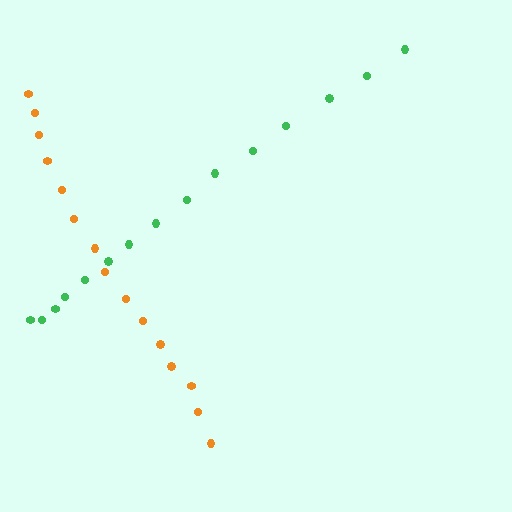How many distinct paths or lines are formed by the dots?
There are 2 distinct paths.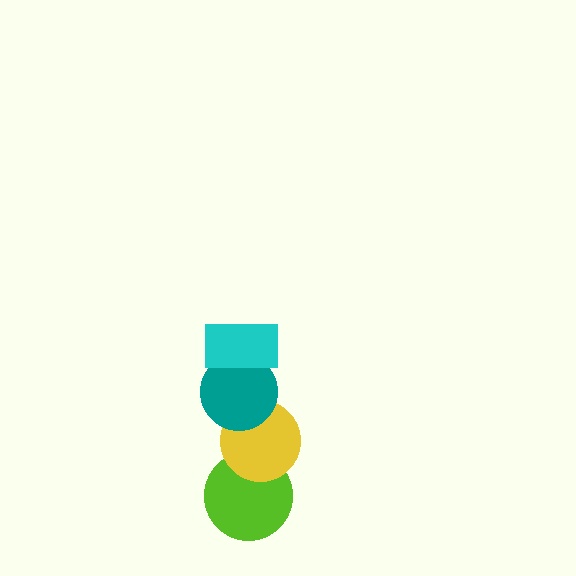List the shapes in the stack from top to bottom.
From top to bottom: the cyan rectangle, the teal circle, the yellow circle, the lime circle.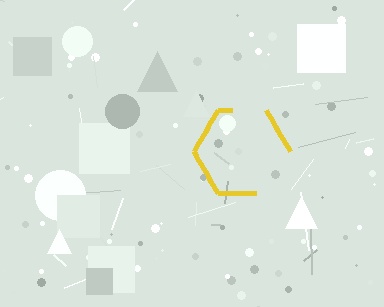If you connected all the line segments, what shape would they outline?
They would outline a hexagon.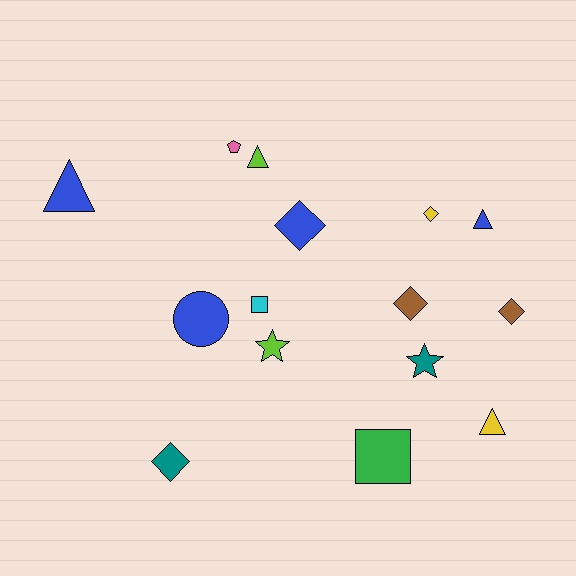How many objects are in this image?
There are 15 objects.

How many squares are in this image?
There are 2 squares.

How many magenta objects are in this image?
There are no magenta objects.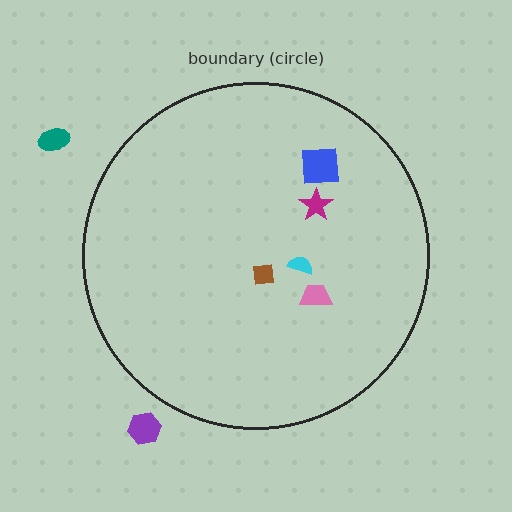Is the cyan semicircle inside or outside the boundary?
Inside.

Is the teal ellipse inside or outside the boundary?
Outside.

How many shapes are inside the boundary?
5 inside, 2 outside.